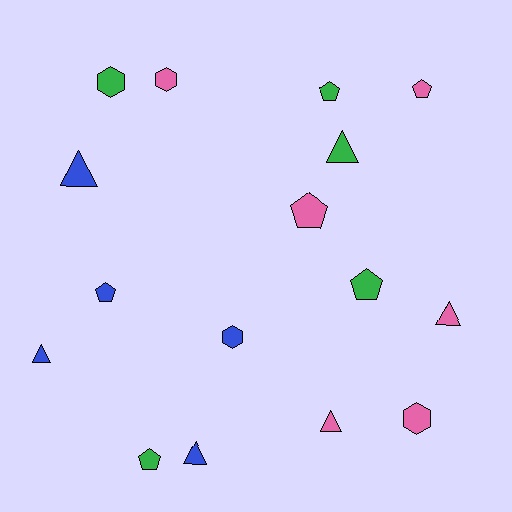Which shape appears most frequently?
Triangle, with 6 objects.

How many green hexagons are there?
There is 1 green hexagon.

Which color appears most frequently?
Pink, with 6 objects.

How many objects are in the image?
There are 16 objects.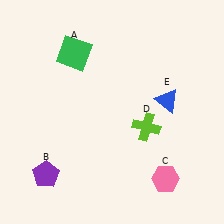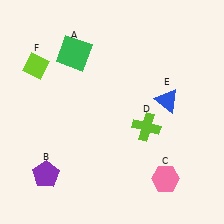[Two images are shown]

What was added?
A lime diamond (F) was added in Image 2.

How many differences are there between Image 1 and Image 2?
There is 1 difference between the two images.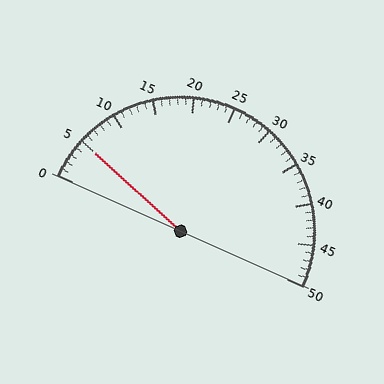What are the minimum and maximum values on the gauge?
The gauge ranges from 0 to 50.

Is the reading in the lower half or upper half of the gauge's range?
The reading is in the lower half of the range (0 to 50).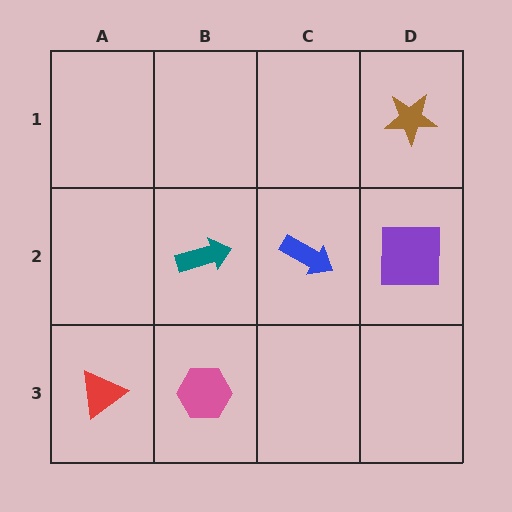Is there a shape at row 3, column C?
No, that cell is empty.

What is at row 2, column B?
A teal arrow.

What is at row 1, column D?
A brown star.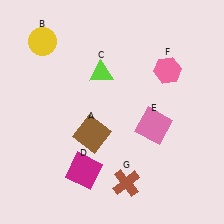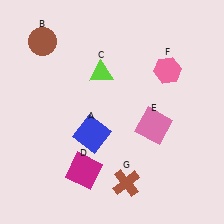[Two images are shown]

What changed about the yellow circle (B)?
In Image 1, B is yellow. In Image 2, it changed to brown.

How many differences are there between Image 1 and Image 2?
There are 2 differences between the two images.